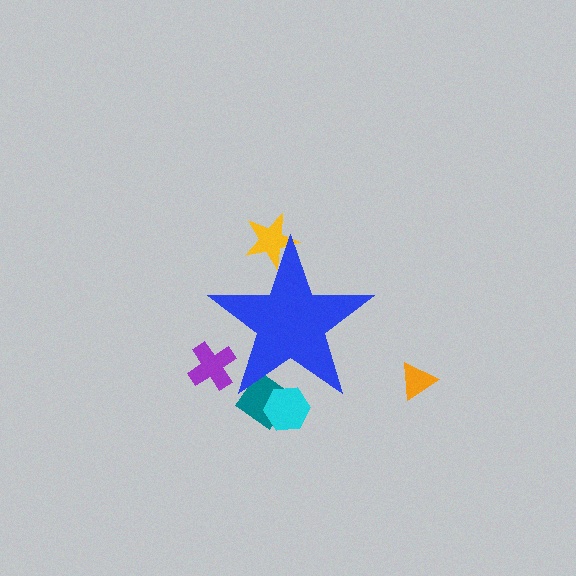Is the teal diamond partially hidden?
Yes, the teal diamond is partially hidden behind the blue star.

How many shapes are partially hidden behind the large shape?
4 shapes are partially hidden.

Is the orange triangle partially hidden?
No, the orange triangle is fully visible.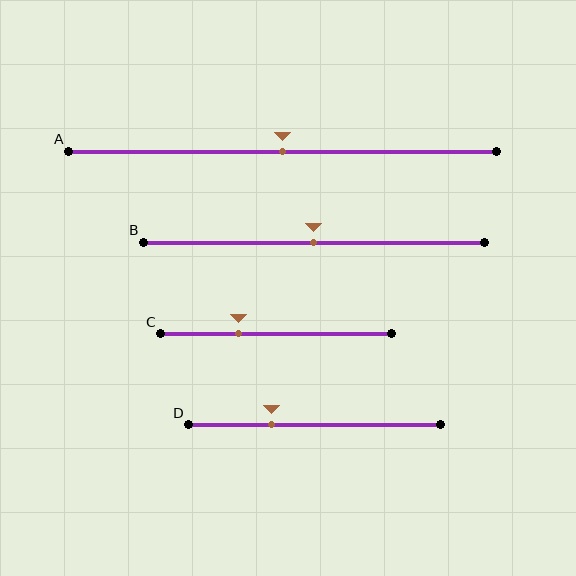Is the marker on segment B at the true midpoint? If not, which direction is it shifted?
Yes, the marker on segment B is at the true midpoint.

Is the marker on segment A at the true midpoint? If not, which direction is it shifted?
Yes, the marker on segment A is at the true midpoint.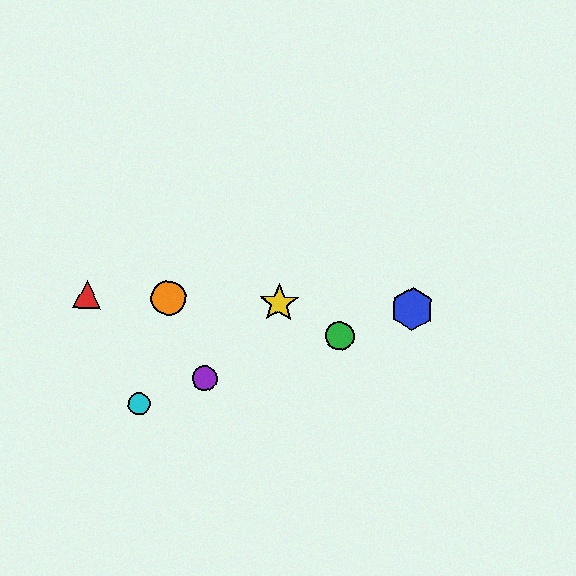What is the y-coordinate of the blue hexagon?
The blue hexagon is at y≈309.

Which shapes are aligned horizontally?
The red triangle, the blue hexagon, the yellow star, the orange circle are aligned horizontally.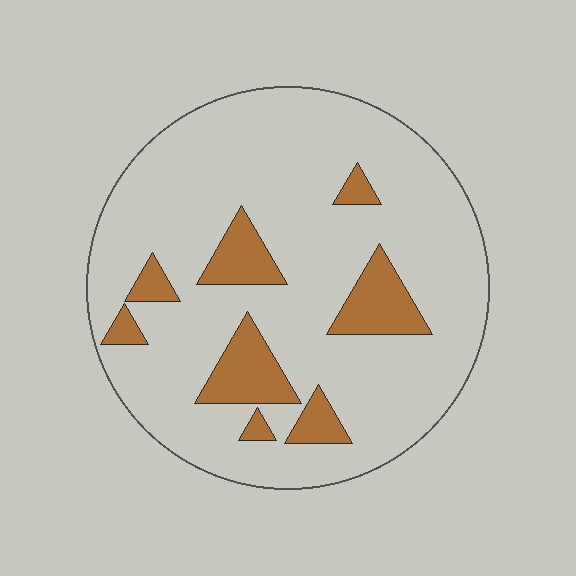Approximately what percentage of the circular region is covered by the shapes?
Approximately 15%.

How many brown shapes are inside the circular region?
8.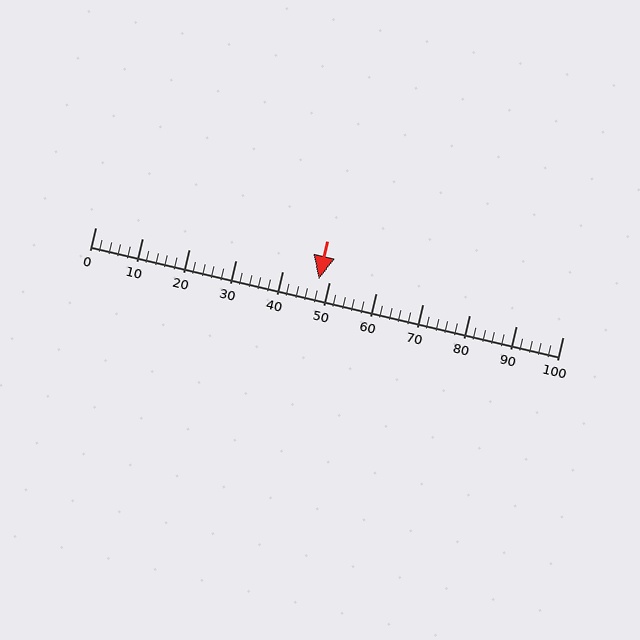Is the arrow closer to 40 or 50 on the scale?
The arrow is closer to 50.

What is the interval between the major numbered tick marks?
The major tick marks are spaced 10 units apart.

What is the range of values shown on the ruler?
The ruler shows values from 0 to 100.